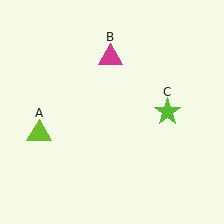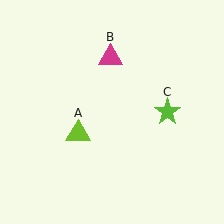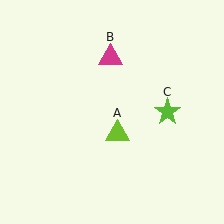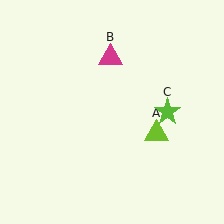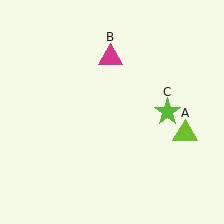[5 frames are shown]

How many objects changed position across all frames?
1 object changed position: lime triangle (object A).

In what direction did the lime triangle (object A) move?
The lime triangle (object A) moved right.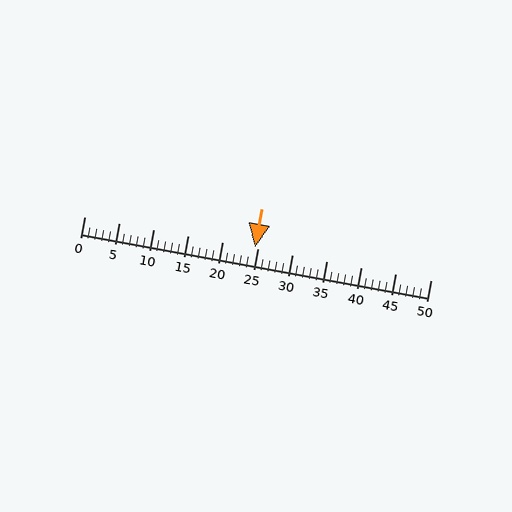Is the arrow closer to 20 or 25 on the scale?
The arrow is closer to 25.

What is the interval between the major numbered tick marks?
The major tick marks are spaced 5 units apart.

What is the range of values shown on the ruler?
The ruler shows values from 0 to 50.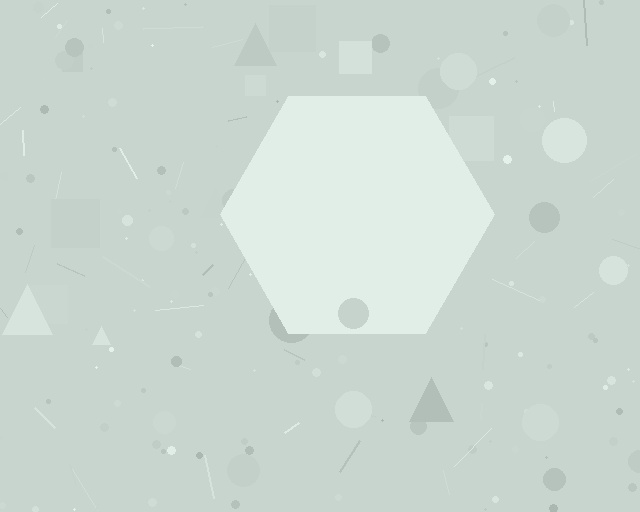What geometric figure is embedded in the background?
A hexagon is embedded in the background.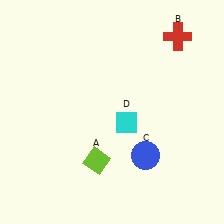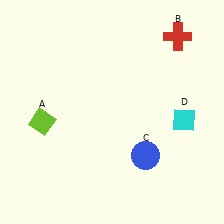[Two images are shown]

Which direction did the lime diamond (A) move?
The lime diamond (A) moved left.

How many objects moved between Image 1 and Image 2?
2 objects moved between the two images.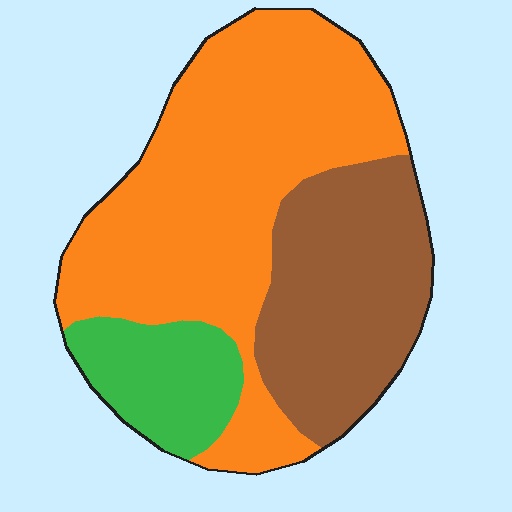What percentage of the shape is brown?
Brown takes up about one third (1/3) of the shape.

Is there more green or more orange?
Orange.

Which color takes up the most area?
Orange, at roughly 55%.